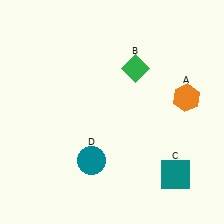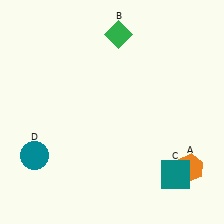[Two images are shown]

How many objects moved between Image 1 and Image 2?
3 objects moved between the two images.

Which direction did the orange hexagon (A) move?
The orange hexagon (A) moved down.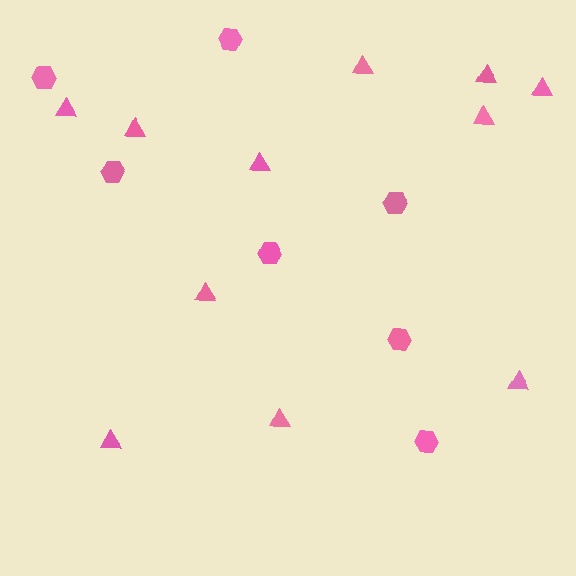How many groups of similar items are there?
There are 2 groups: one group of triangles (11) and one group of hexagons (7).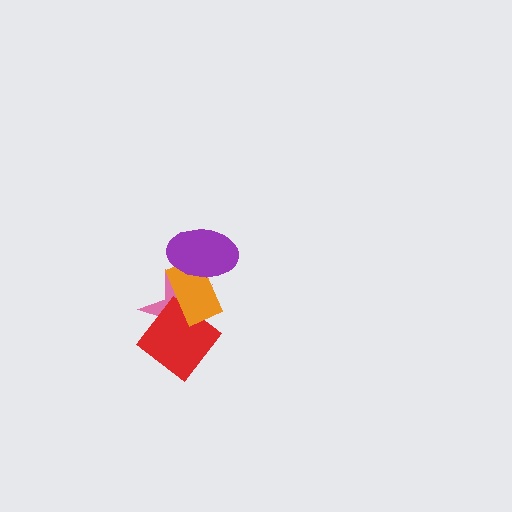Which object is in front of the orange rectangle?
The purple ellipse is in front of the orange rectangle.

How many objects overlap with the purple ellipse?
2 objects overlap with the purple ellipse.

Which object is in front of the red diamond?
The orange rectangle is in front of the red diamond.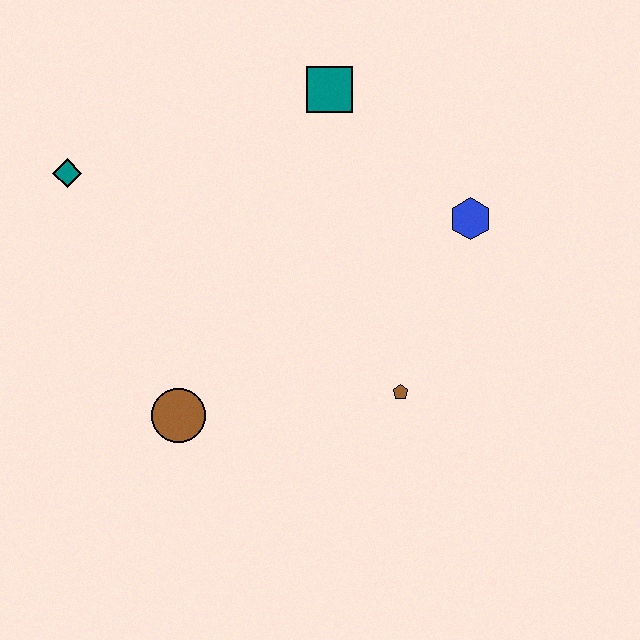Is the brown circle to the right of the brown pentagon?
No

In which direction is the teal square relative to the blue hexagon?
The teal square is to the left of the blue hexagon.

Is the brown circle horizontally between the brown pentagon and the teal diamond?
Yes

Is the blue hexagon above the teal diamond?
No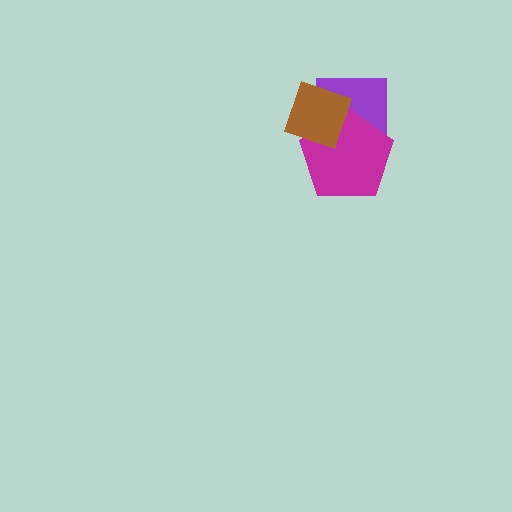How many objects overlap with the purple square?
2 objects overlap with the purple square.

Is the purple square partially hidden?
Yes, it is partially covered by another shape.